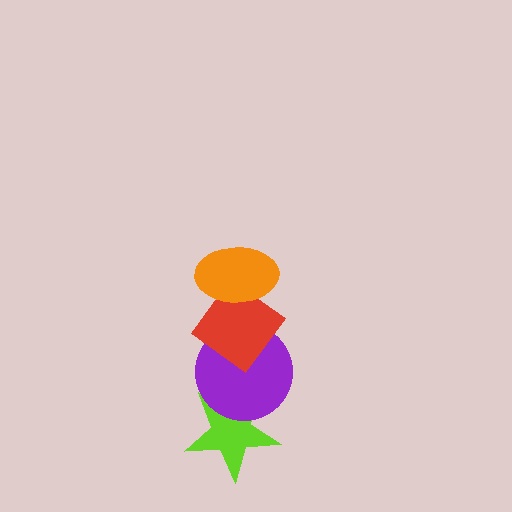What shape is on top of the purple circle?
The red diamond is on top of the purple circle.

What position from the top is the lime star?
The lime star is 4th from the top.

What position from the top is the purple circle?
The purple circle is 3rd from the top.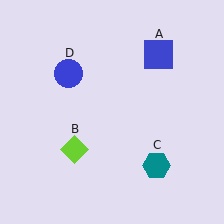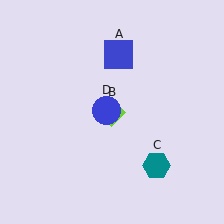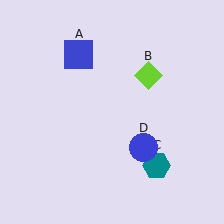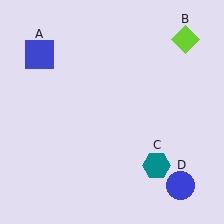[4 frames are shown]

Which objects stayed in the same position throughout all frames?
Teal hexagon (object C) remained stationary.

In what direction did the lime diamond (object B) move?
The lime diamond (object B) moved up and to the right.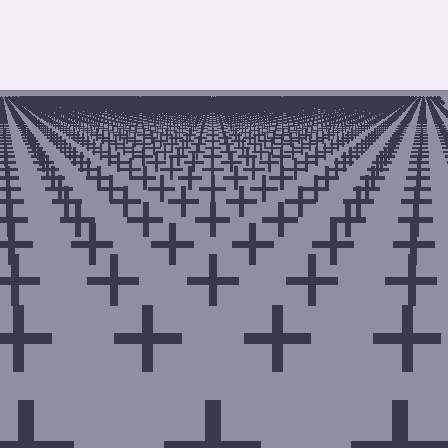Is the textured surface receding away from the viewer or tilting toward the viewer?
The surface is receding away from the viewer. Texture elements get smaller and denser toward the top.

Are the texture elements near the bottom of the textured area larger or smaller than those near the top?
Larger. Near the bottom, elements are closer to the viewer and appear at a bigger on-screen size.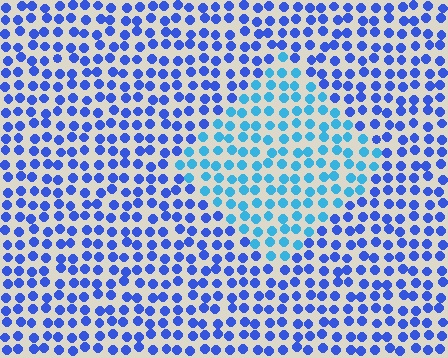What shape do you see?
I see a diamond.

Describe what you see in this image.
The image is filled with small blue elements in a uniform arrangement. A diamond-shaped region is visible where the elements are tinted to a slightly different hue, forming a subtle color boundary.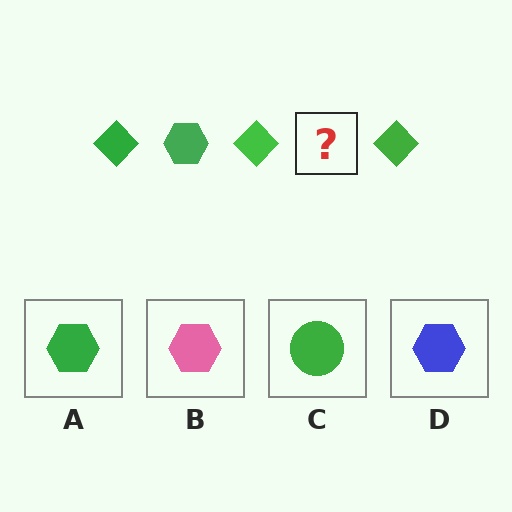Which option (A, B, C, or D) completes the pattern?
A.